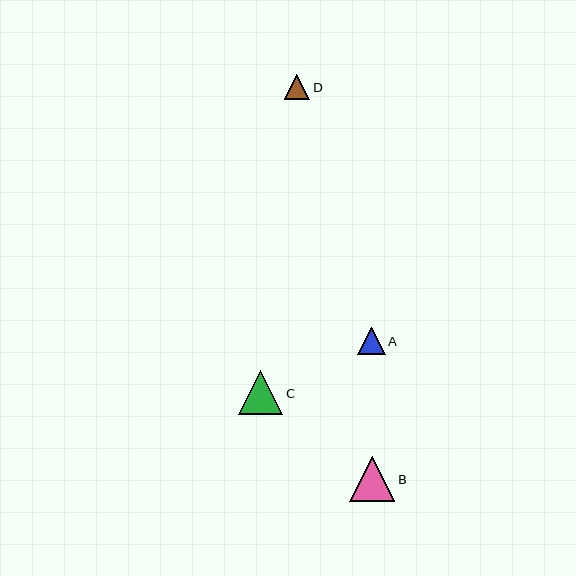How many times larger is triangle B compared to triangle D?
Triangle B is approximately 1.8 times the size of triangle D.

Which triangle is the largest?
Triangle B is the largest with a size of approximately 46 pixels.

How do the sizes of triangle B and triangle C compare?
Triangle B and triangle C are approximately the same size.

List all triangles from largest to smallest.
From largest to smallest: B, C, A, D.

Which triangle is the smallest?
Triangle D is the smallest with a size of approximately 25 pixels.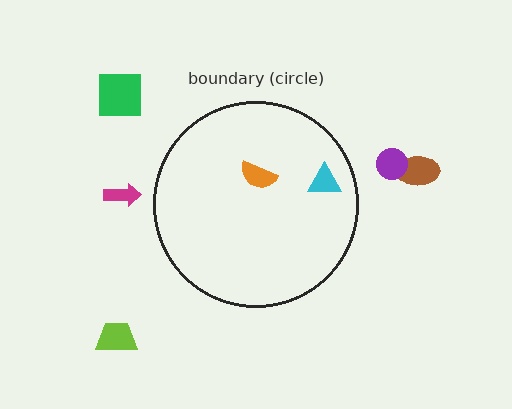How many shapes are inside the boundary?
2 inside, 5 outside.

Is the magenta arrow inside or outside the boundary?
Outside.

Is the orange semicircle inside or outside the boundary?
Inside.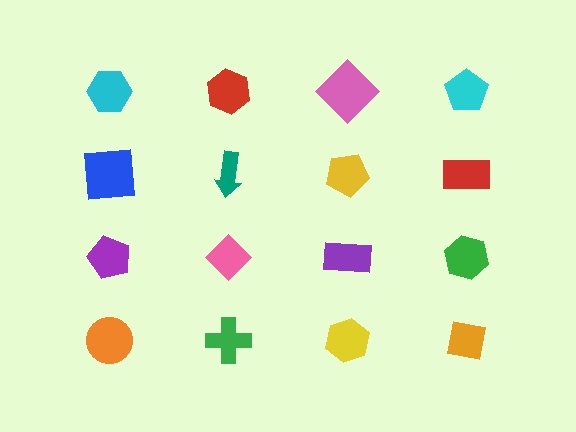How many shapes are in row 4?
4 shapes.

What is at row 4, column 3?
A yellow hexagon.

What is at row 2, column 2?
A teal arrow.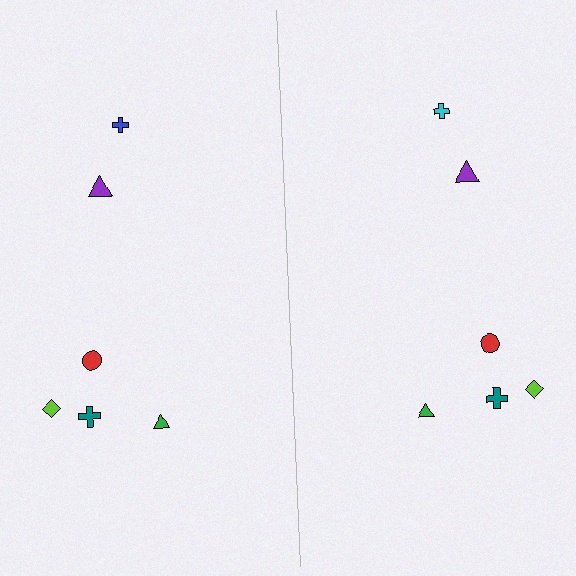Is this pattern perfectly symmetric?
No, the pattern is not perfectly symmetric. The cyan cross on the right side breaks the symmetry — its mirror counterpart is blue.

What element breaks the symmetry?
The cyan cross on the right side breaks the symmetry — its mirror counterpart is blue.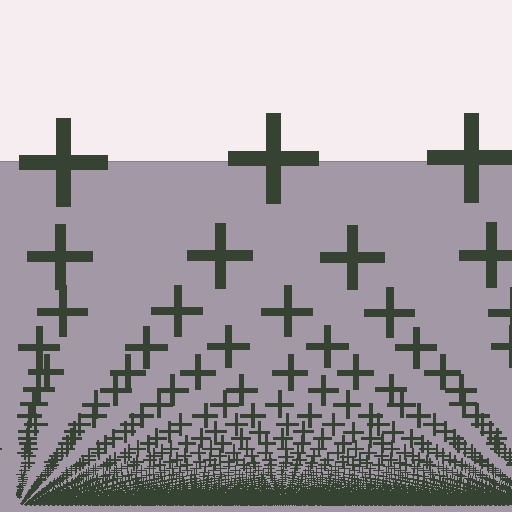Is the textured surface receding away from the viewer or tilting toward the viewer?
The surface appears to tilt toward the viewer. Texture elements get larger and sparser toward the top.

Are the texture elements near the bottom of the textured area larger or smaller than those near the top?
Smaller. The gradient is inverted — elements near the bottom are smaller and denser.